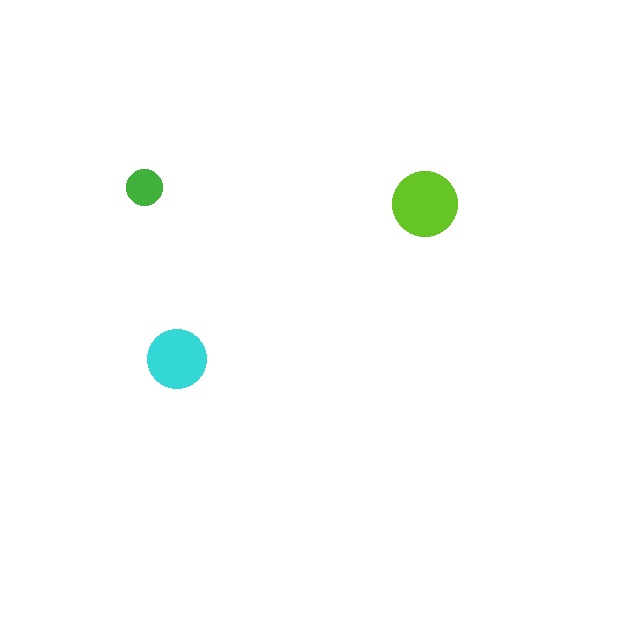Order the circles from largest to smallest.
the lime one, the cyan one, the green one.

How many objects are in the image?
There are 3 objects in the image.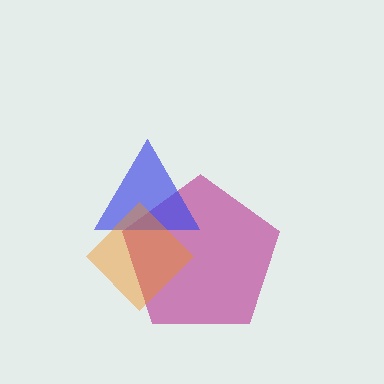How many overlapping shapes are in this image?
There are 3 overlapping shapes in the image.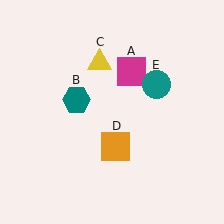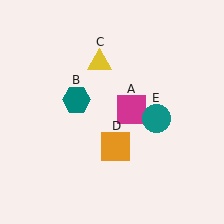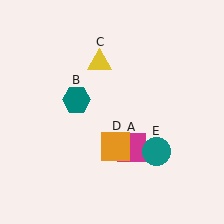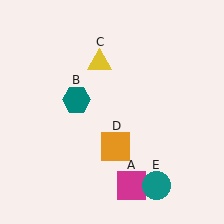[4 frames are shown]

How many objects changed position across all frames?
2 objects changed position: magenta square (object A), teal circle (object E).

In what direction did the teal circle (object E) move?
The teal circle (object E) moved down.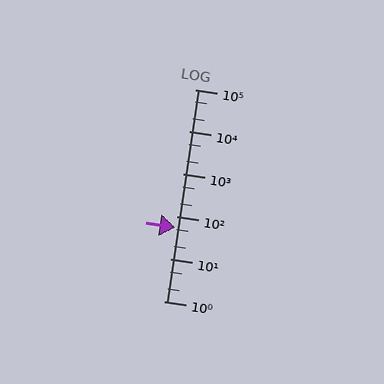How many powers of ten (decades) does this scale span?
The scale spans 5 decades, from 1 to 100000.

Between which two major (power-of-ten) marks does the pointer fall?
The pointer is between 10 and 100.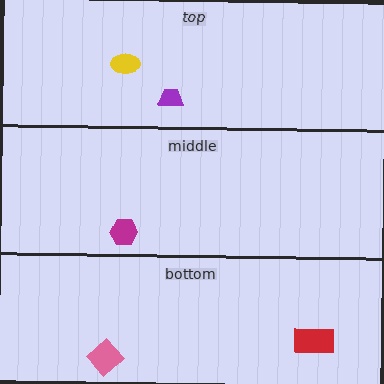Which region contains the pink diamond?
The bottom region.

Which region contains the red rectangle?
The bottom region.